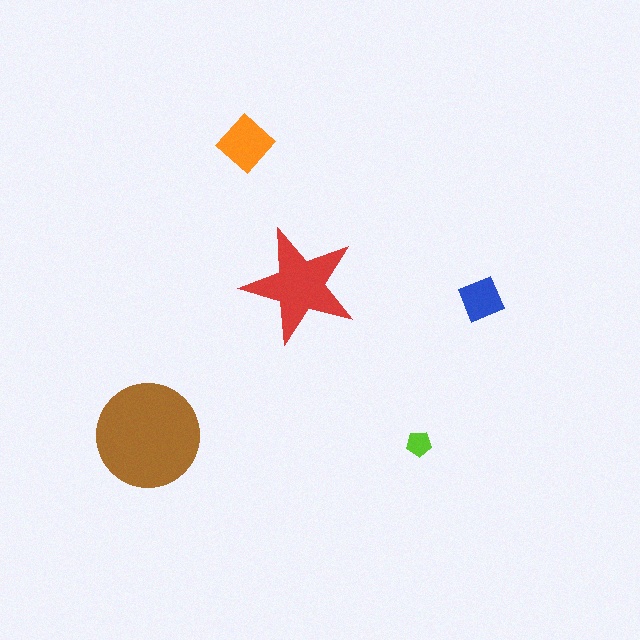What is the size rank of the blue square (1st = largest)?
4th.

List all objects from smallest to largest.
The lime pentagon, the blue square, the orange diamond, the red star, the brown circle.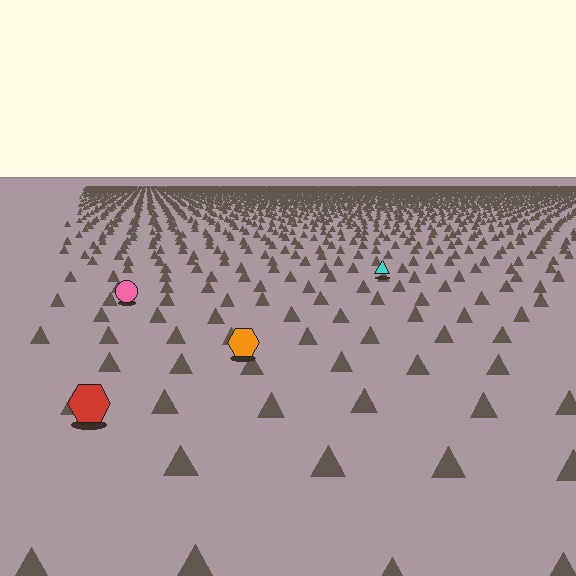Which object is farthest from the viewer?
The cyan triangle is farthest from the viewer. It appears smaller and the ground texture around it is denser.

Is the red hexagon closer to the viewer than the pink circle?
Yes. The red hexagon is closer — you can tell from the texture gradient: the ground texture is coarser near it.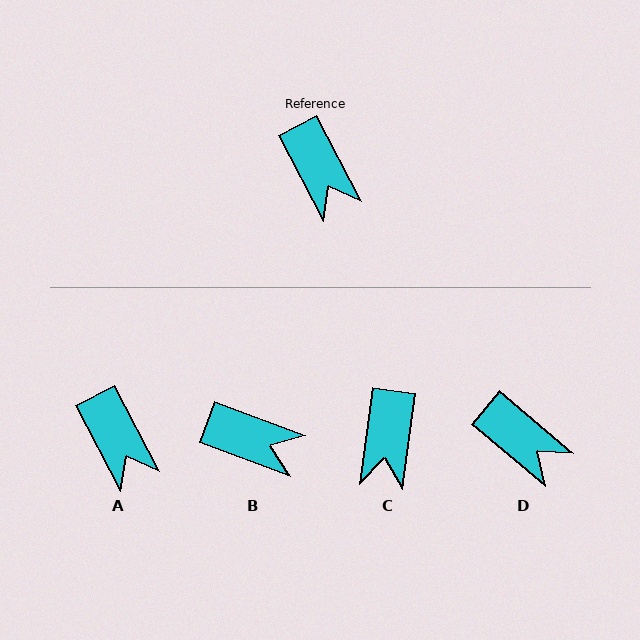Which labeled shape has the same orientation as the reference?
A.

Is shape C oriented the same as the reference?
No, it is off by about 35 degrees.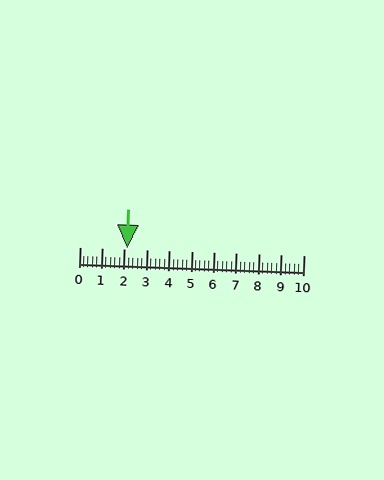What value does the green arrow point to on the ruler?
The green arrow points to approximately 2.1.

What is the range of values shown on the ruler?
The ruler shows values from 0 to 10.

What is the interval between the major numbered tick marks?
The major tick marks are spaced 1 units apart.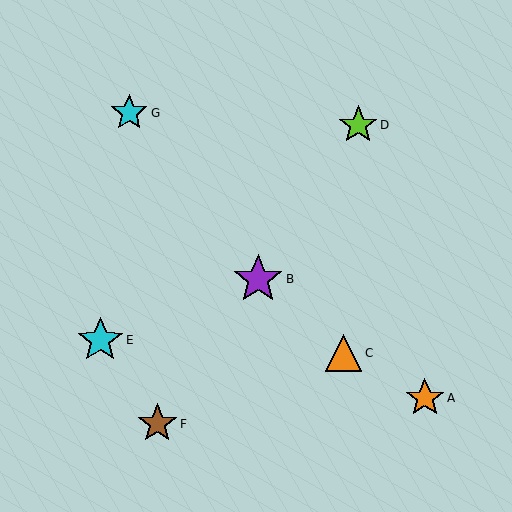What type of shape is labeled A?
Shape A is an orange star.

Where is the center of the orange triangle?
The center of the orange triangle is at (344, 353).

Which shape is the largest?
The purple star (labeled B) is the largest.